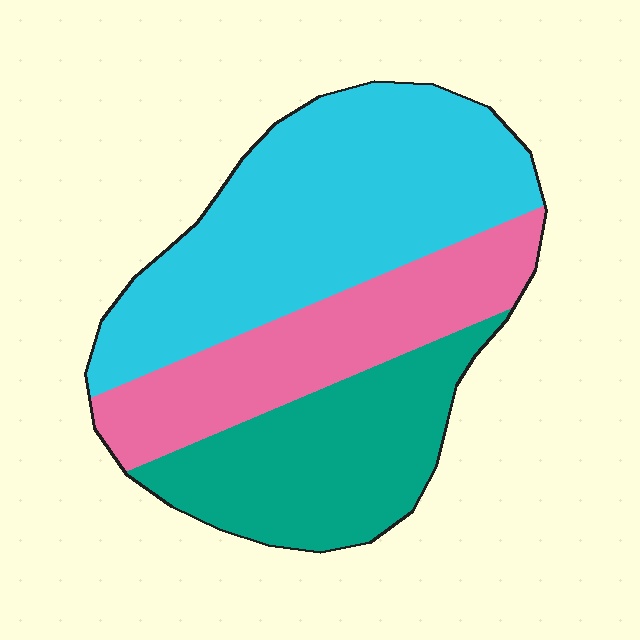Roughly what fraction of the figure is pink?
Pink takes up about one quarter (1/4) of the figure.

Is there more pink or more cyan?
Cyan.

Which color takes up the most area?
Cyan, at roughly 45%.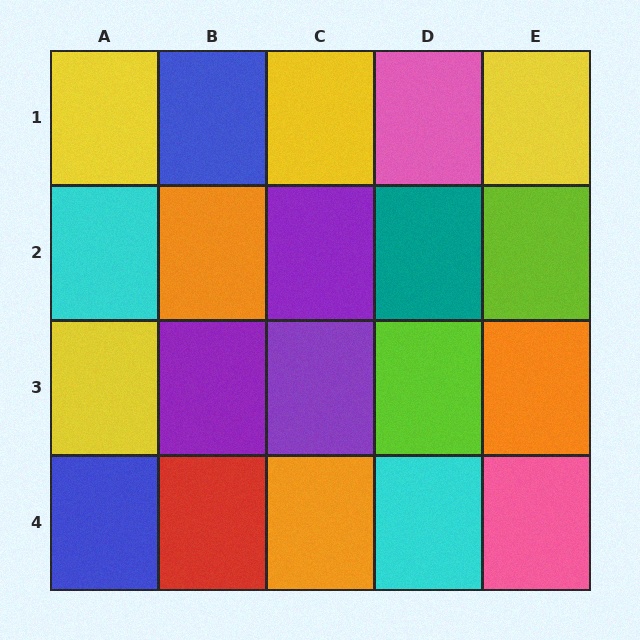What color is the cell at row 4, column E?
Pink.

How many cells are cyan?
2 cells are cyan.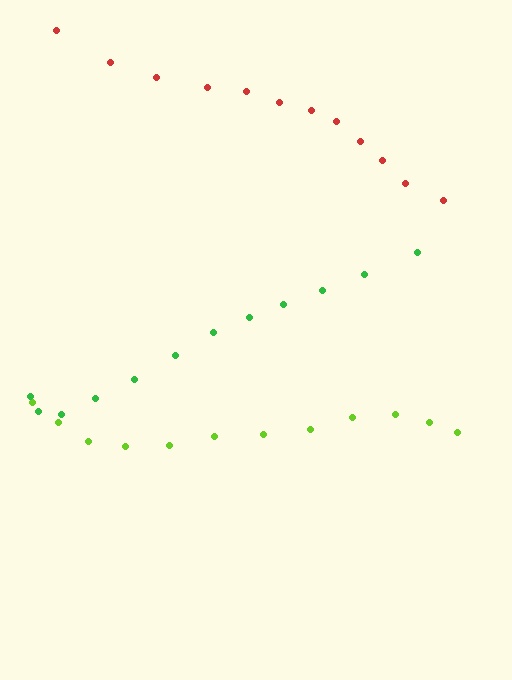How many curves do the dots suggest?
There are 3 distinct paths.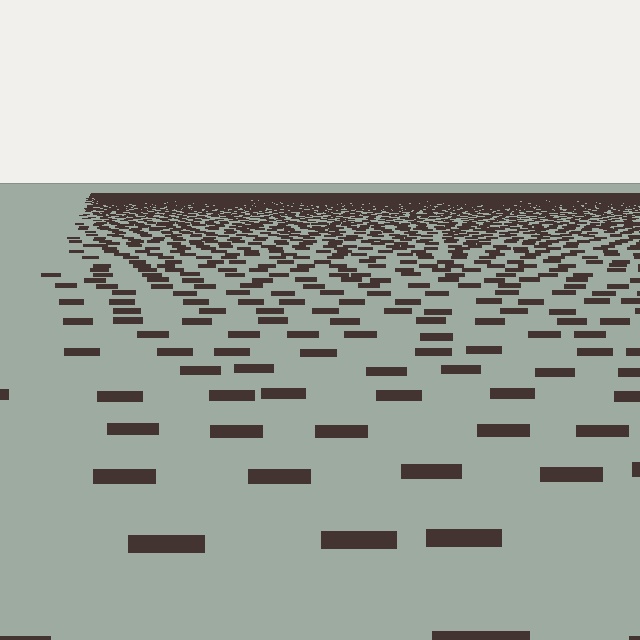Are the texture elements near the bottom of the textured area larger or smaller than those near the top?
Larger. Near the bottom, elements are closer to the viewer and appear at a bigger on-screen size.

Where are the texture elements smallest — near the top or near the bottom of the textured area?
Near the top.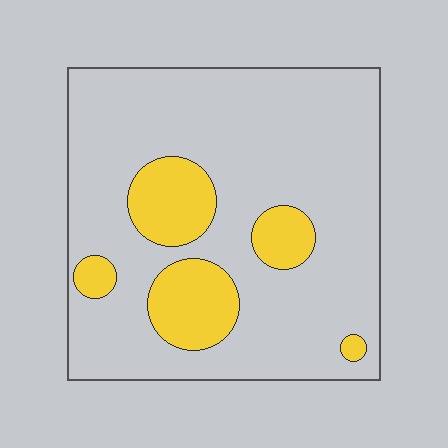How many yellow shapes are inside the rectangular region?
5.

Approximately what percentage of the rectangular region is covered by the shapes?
Approximately 20%.